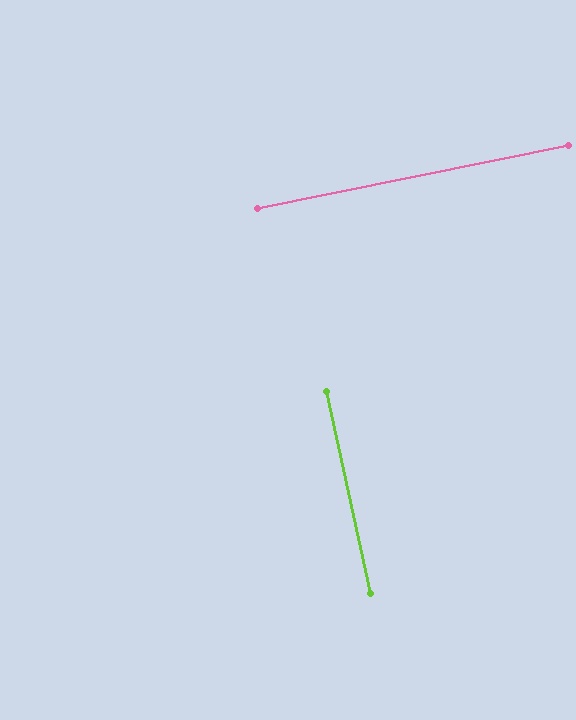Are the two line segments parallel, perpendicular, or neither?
Perpendicular — they meet at approximately 89°.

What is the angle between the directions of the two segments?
Approximately 89 degrees.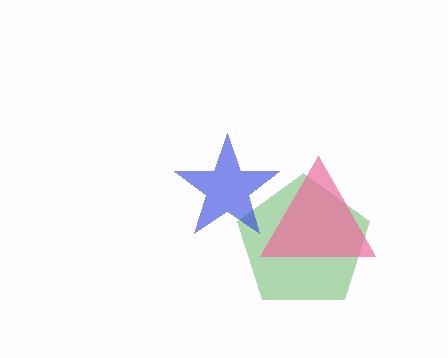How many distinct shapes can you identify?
There are 3 distinct shapes: a green pentagon, a pink triangle, a blue star.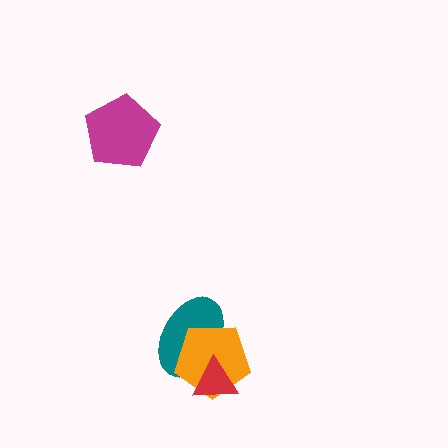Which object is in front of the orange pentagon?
The red triangle is in front of the orange pentagon.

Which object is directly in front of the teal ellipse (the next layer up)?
The orange pentagon is directly in front of the teal ellipse.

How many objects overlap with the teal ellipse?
2 objects overlap with the teal ellipse.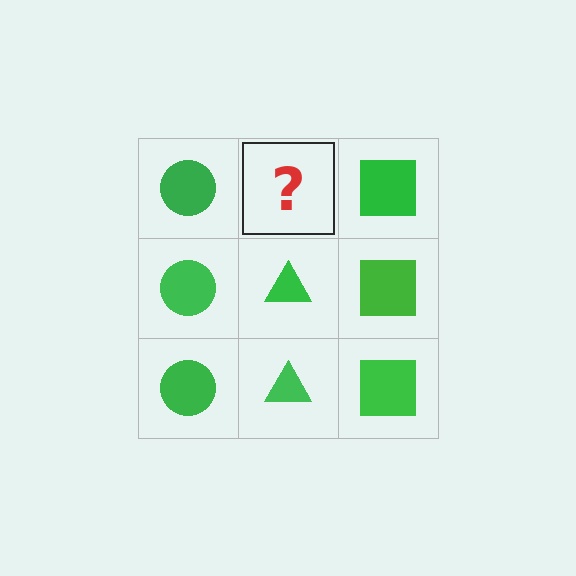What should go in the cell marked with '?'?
The missing cell should contain a green triangle.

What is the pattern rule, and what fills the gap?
The rule is that each column has a consistent shape. The gap should be filled with a green triangle.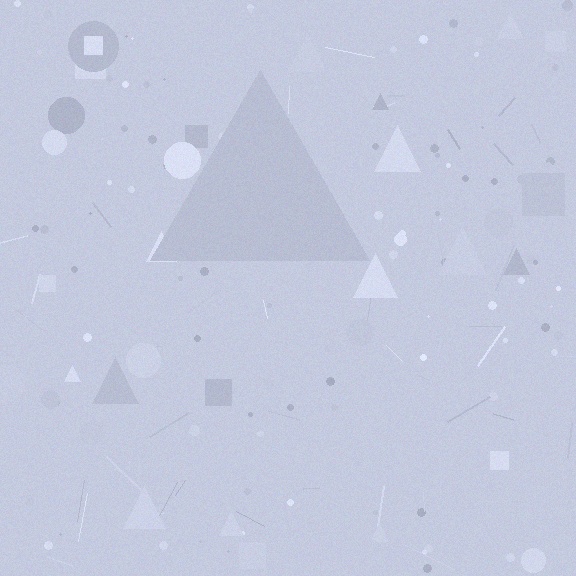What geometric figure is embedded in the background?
A triangle is embedded in the background.